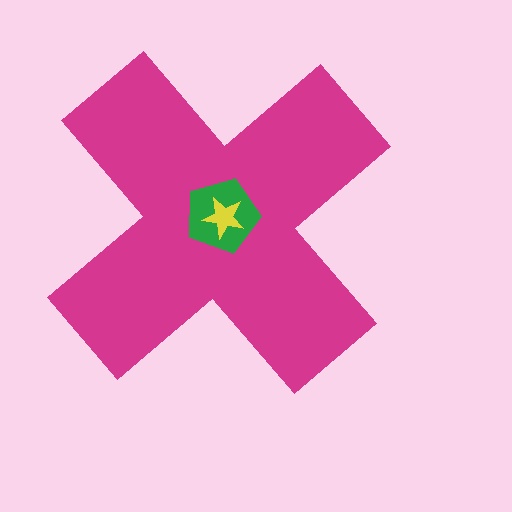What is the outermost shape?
The magenta cross.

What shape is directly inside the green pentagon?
The yellow star.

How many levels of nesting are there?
3.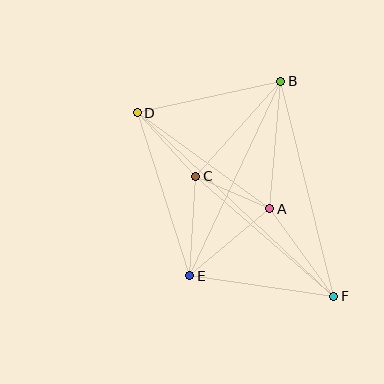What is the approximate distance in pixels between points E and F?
The distance between E and F is approximately 145 pixels.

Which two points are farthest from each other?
Points D and F are farthest from each other.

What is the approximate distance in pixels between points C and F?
The distance between C and F is approximately 183 pixels.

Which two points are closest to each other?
Points A and C are closest to each other.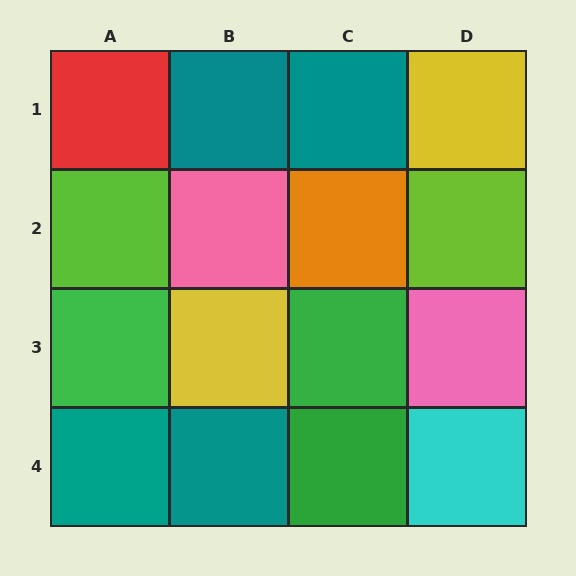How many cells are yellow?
2 cells are yellow.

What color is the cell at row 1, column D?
Yellow.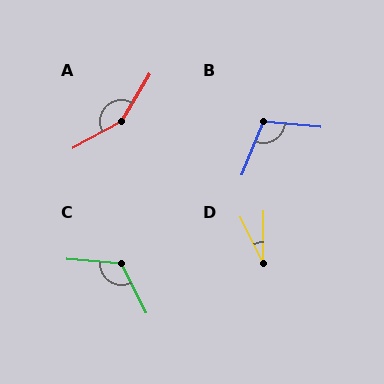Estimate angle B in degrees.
Approximately 107 degrees.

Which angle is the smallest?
D, at approximately 26 degrees.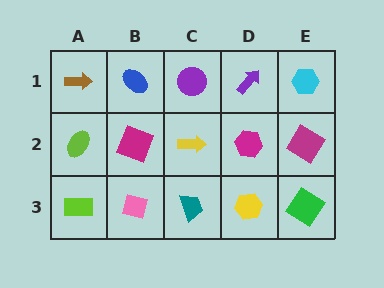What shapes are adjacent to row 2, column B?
A blue ellipse (row 1, column B), a pink square (row 3, column B), a lime ellipse (row 2, column A), a yellow arrow (row 2, column C).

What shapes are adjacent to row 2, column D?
A purple arrow (row 1, column D), a yellow hexagon (row 3, column D), a yellow arrow (row 2, column C), a magenta diamond (row 2, column E).